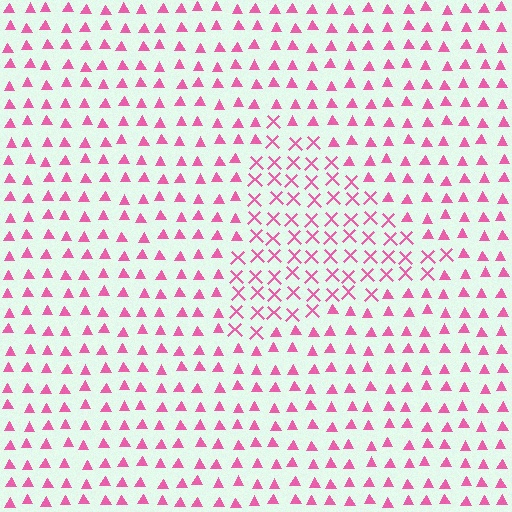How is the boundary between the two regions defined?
The boundary is defined by a change in element shape: X marks inside vs. triangles outside. All elements share the same color and spacing.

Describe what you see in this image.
The image is filled with small pink elements arranged in a uniform grid. A triangle-shaped region contains X marks, while the surrounding area contains triangles. The boundary is defined purely by the change in element shape.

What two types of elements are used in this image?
The image uses X marks inside the triangle region and triangles outside it.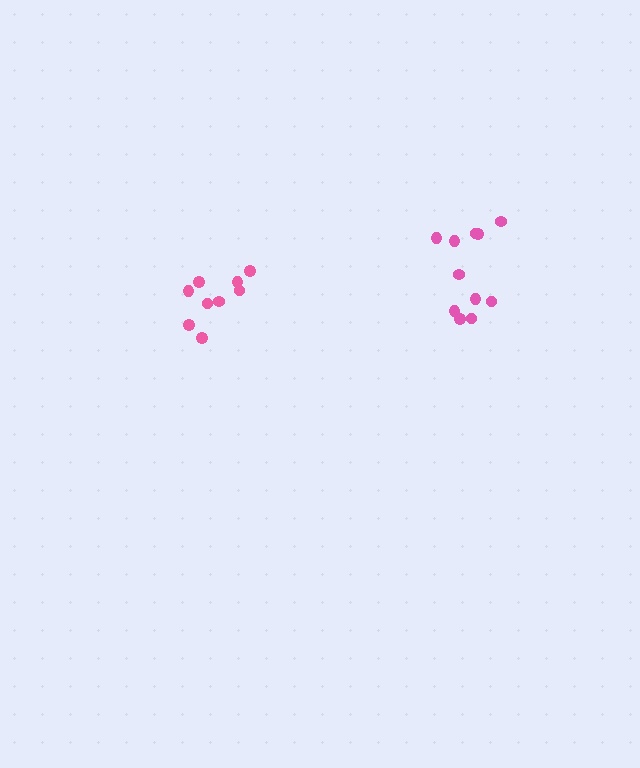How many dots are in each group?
Group 1: 9 dots, Group 2: 11 dots (20 total).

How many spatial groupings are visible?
There are 2 spatial groupings.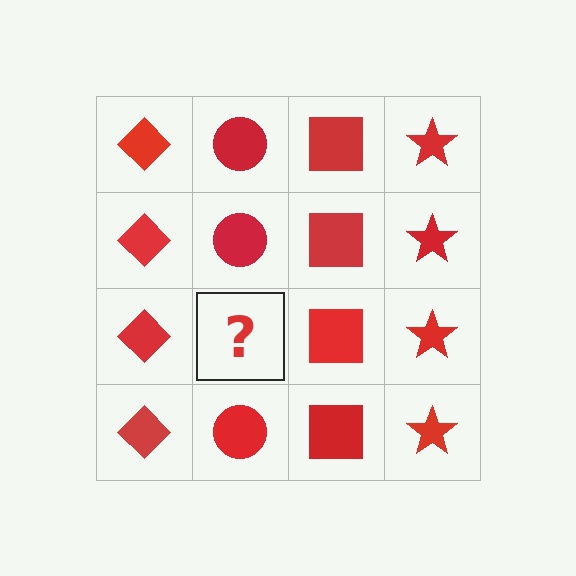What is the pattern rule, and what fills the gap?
The rule is that each column has a consistent shape. The gap should be filled with a red circle.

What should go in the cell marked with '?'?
The missing cell should contain a red circle.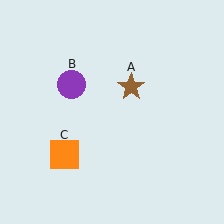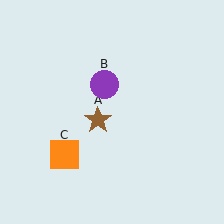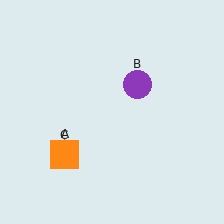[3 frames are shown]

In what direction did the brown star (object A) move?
The brown star (object A) moved down and to the left.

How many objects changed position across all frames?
2 objects changed position: brown star (object A), purple circle (object B).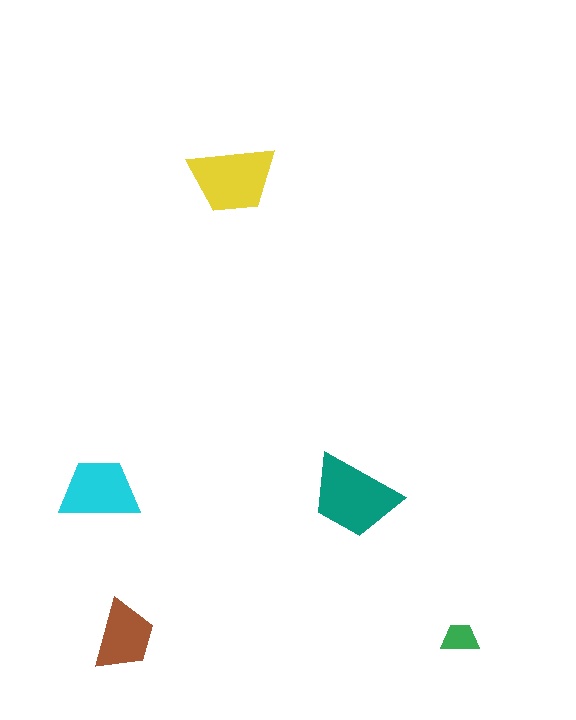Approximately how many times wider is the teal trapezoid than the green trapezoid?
About 2.5 times wider.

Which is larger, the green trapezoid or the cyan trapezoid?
The cyan one.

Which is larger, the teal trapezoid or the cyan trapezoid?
The teal one.